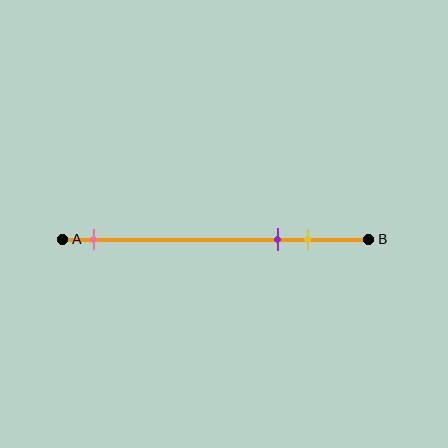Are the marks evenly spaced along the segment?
No, the marks are not evenly spaced.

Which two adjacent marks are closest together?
The purple and yellow marks are the closest adjacent pair.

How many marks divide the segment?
There are 3 marks dividing the segment.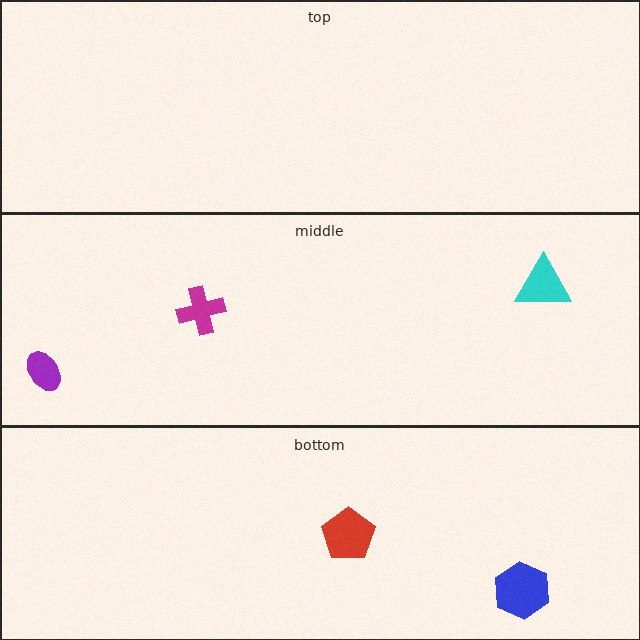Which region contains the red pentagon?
The bottom region.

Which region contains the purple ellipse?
The middle region.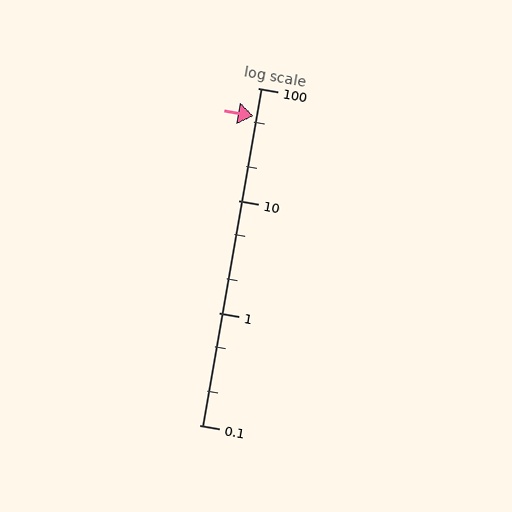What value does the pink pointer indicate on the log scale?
The pointer indicates approximately 56.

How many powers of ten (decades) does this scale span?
The scale spans 3 decades, from 0.1 to 100.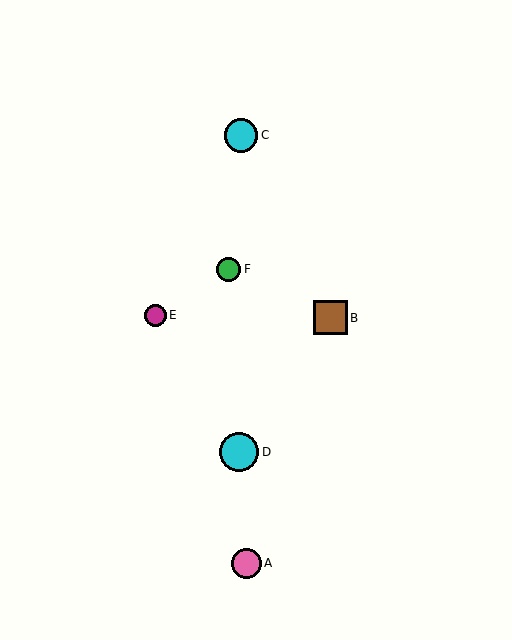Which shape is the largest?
The cyan circle (labeled D) is the largest.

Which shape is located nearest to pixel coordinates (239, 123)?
The cyan circle (labeled C) at (241, 135) is nearest to that location.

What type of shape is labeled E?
Shape E is a magenta circle.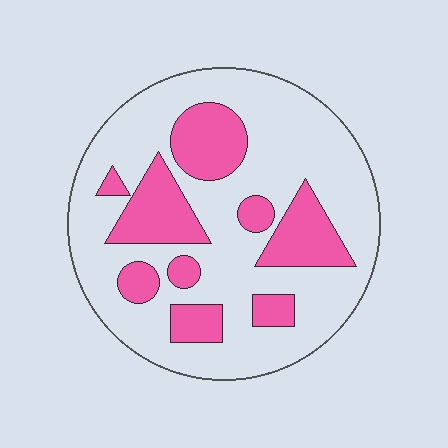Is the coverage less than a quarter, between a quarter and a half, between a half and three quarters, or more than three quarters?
Between a quarter and a half.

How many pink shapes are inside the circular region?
9.